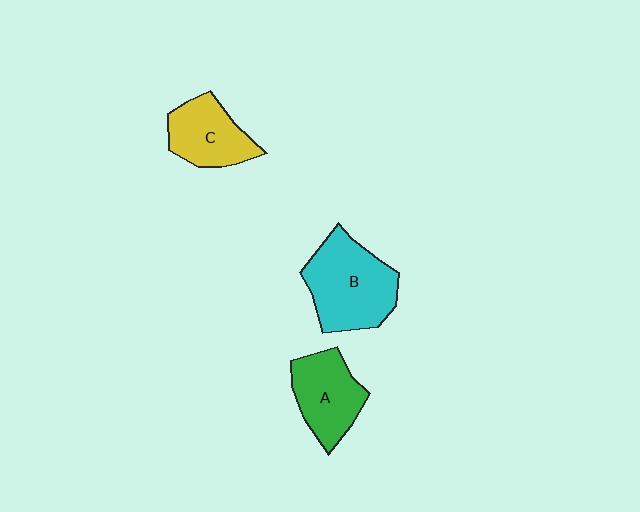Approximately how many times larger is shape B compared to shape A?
Approximately 1.4 times.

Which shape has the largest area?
Shape B (cyan).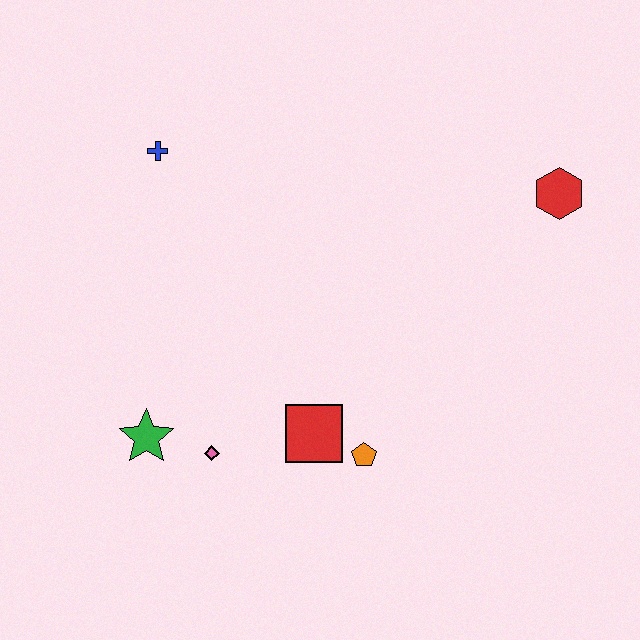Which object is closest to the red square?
The orange pentagon is closest to the red square.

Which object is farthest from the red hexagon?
The green star is farthest from the red hexagon.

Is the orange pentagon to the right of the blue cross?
Yes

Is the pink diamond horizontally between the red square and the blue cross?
Yes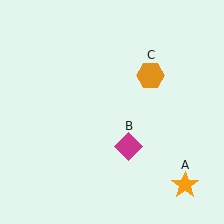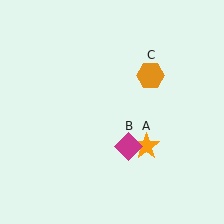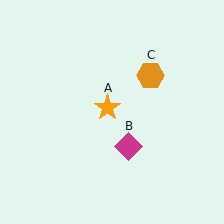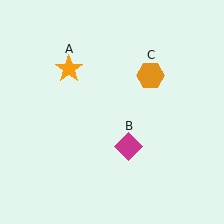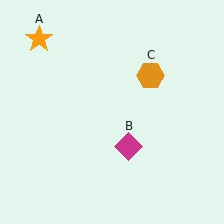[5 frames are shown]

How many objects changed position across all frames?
1 object changed position: orange star (object A).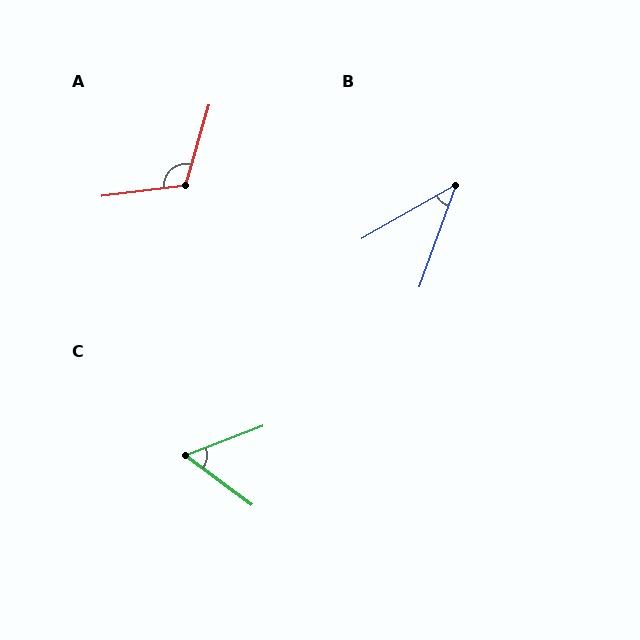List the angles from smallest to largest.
B (40°), C (58°), A (113°).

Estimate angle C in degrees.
Approximately 58 degrees.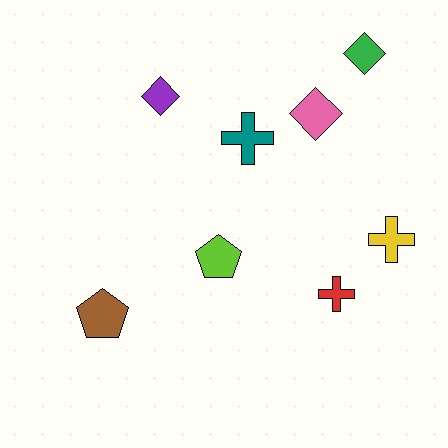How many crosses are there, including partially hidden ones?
There are 3 crosses.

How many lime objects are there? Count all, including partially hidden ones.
There is 1 lime object.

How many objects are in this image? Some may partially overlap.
There are 8 objects.